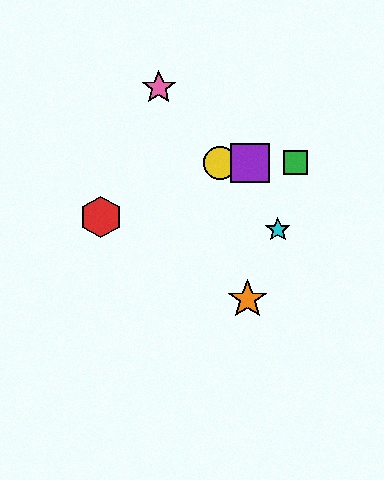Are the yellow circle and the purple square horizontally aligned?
Yes, both are at y≈163.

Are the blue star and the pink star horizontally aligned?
No, the blue star is at y≈163 and the pink star is at y≈87.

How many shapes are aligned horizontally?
4 shapes (the blue star, the green square, the yellow circle, the purple square) are aligned horizontally.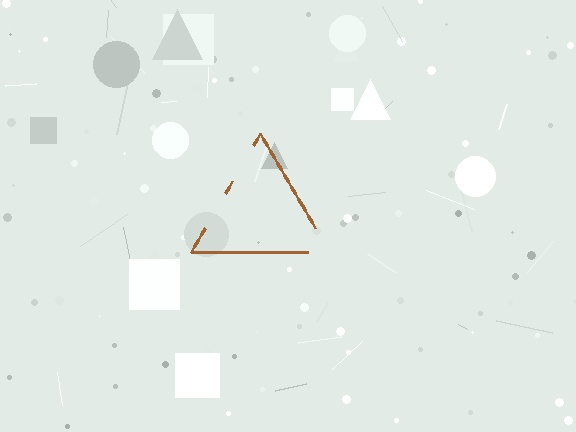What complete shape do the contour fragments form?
The contour fragments form a triangle.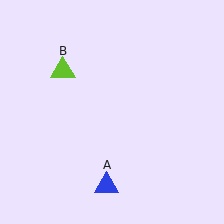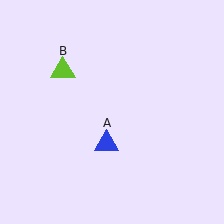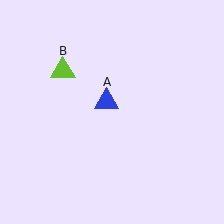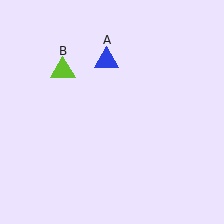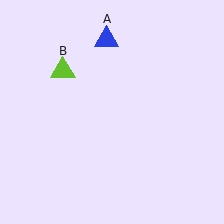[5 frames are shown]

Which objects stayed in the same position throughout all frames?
Lime triangle (object B) remained stationary.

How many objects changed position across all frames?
1 object changed position: blue triangle (object A).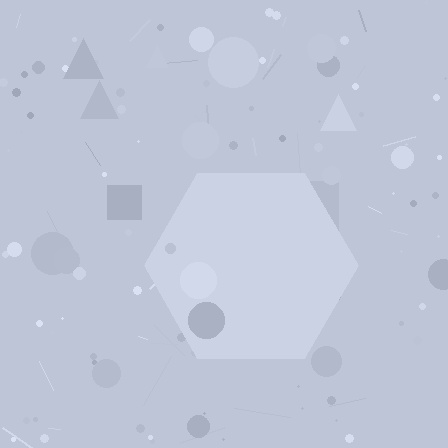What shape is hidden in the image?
A hexagon is hidden in the image.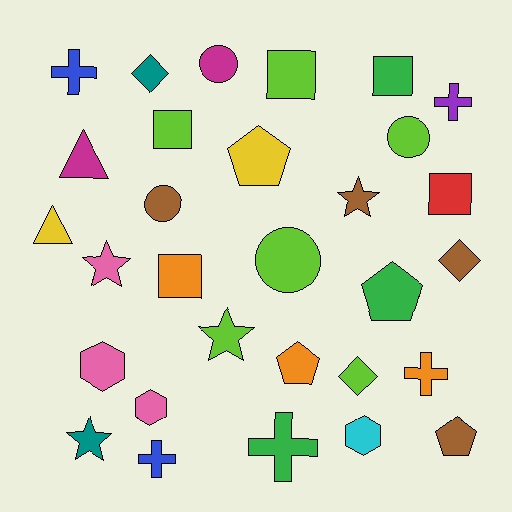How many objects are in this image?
There are 30 objects.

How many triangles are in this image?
There are 2 triangles.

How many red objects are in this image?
There is 1 red object.